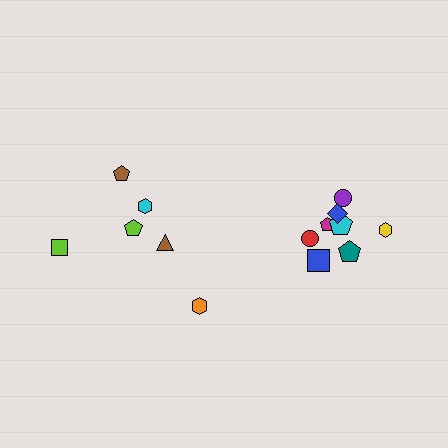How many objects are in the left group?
There are 6 objects.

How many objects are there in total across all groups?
There are 14 objects.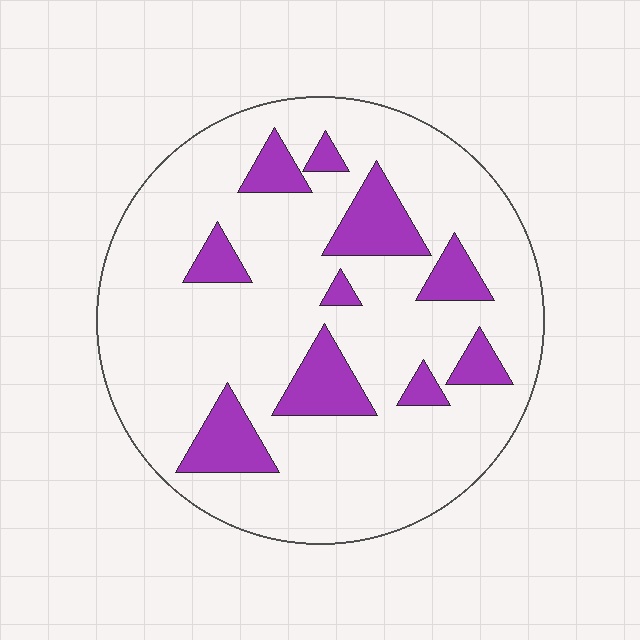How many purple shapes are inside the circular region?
10.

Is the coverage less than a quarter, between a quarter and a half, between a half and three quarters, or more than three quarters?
Less than a quarter.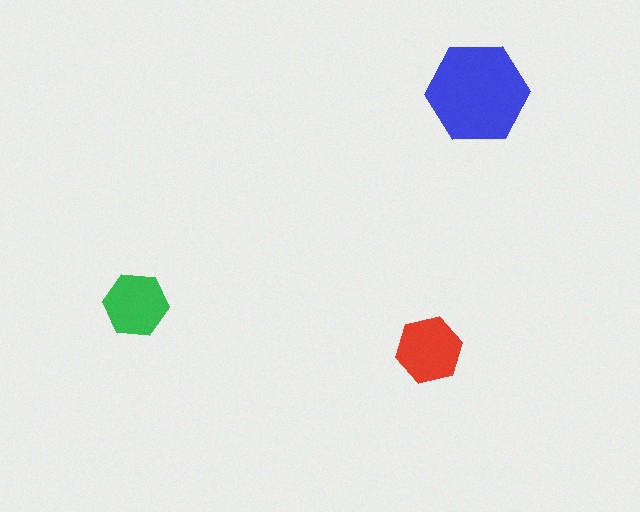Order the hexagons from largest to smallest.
the blue one, the red one, the green one.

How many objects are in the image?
There are 3 objects in the image.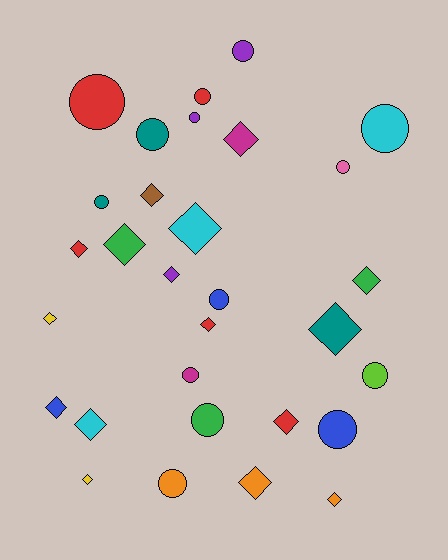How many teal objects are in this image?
There are 3 teal objects.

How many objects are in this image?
There are 30 objects.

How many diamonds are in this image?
There are 16 diamonds.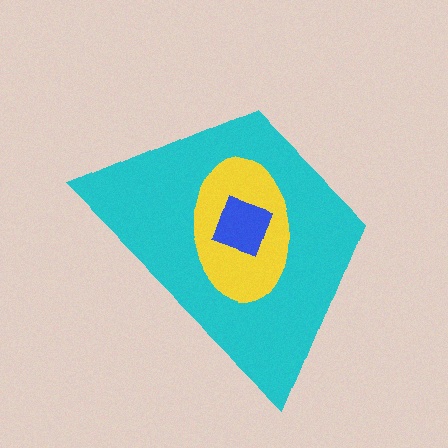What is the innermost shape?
The blue square.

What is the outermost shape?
The cyan trapezoid.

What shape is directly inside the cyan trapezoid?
The yellow ellipse.